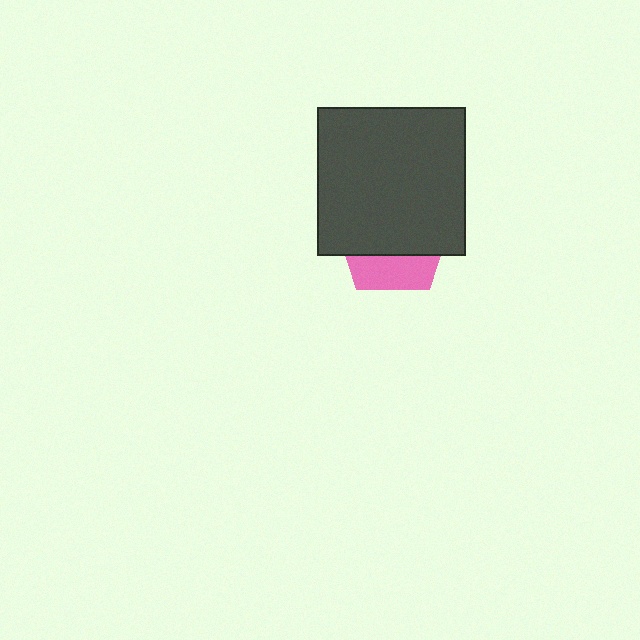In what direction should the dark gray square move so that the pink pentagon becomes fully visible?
The dark gray square should move up. That is the shortest direction to clear the overlap and leave the pink pentagon fully visible.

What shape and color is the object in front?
The object in front is a dark gray square.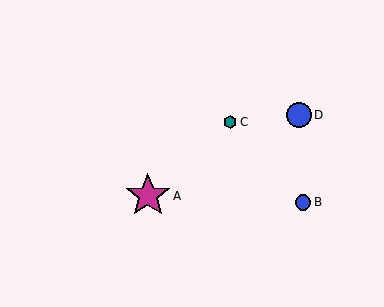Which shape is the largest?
The magenta star (labeled A) is the largest.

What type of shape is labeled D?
Shape D is a blue circle.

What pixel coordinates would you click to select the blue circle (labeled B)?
Click at (303, 202) to select the blue circle B.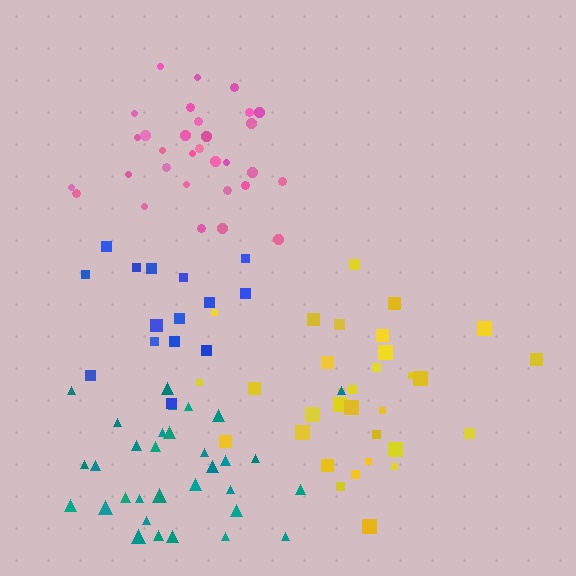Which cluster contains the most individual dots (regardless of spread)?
Yellow (32).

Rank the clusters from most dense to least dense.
pink, teal, yellow, blue.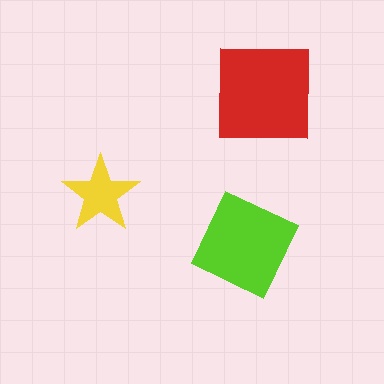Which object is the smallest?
The yellow star.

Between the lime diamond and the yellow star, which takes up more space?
The lime diamond.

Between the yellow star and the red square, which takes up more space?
The red square.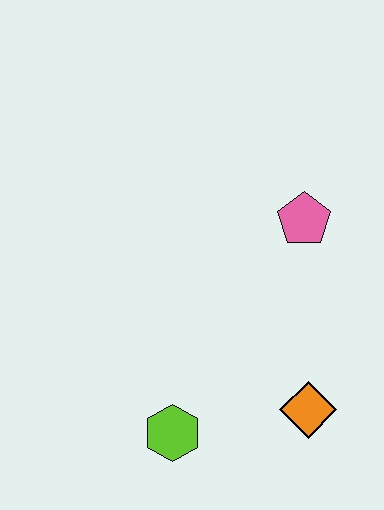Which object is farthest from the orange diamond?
The pink pentagon is farthest from the orange diamond.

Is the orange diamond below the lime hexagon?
No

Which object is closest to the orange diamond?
The lime hexagon is closest to the orange diamond.